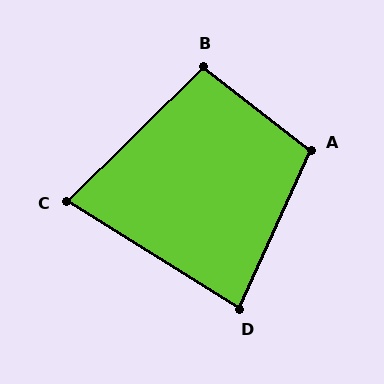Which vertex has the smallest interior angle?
C, at approximately 76 degrees.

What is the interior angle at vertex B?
Approximately 97 degrees (obtuse).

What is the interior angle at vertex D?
Approximately 83 degrees (acute).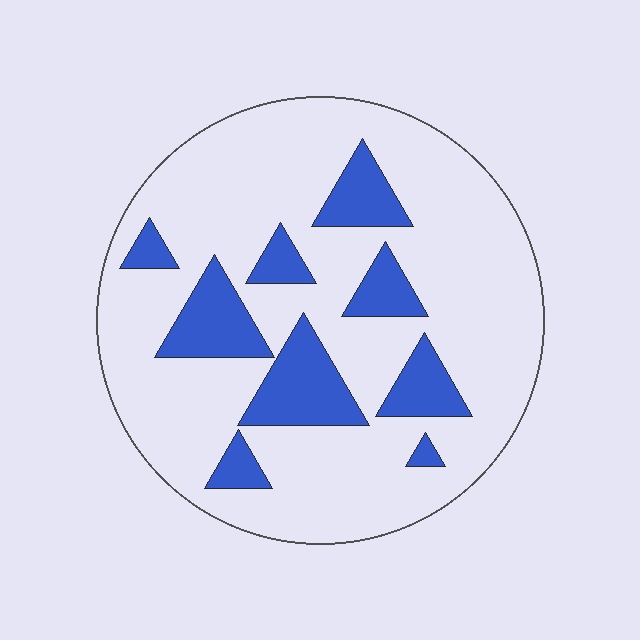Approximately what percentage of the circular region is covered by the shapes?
Approximately 20%.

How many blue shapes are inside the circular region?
9.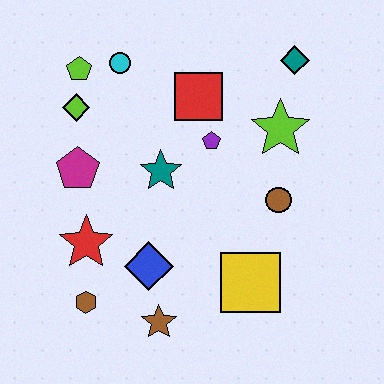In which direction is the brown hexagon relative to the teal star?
The brown hexagon is below the teal star.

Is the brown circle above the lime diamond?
No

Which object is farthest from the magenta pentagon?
The teal diamond is farthest from the magenta pentagon.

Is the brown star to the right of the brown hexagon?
Yes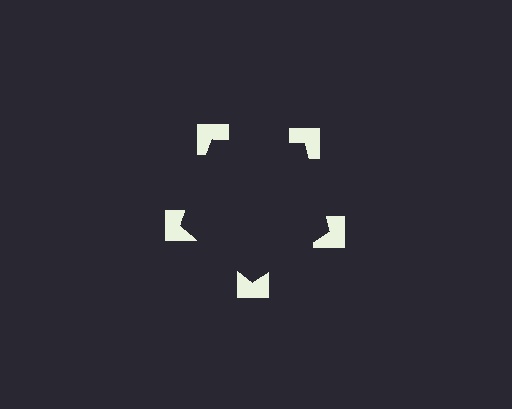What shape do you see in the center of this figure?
An illusory pentagon — its edges are inferred from the aligned wedge cuts in the notched squares, not physically drawn.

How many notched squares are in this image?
There are 5 — one at each vertex of the illusory pentagon.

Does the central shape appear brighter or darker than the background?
It typically appears slightly darker than the background, even though no actual brightness change is drawn.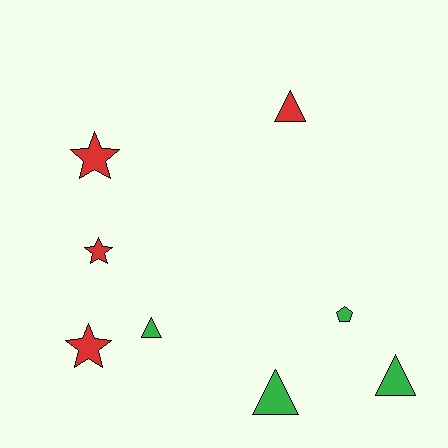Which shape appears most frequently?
Triangle, with 4 objects.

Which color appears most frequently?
Green, with 4 objects.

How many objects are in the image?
There are 8 objects.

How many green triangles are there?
There are 3 green triangles.